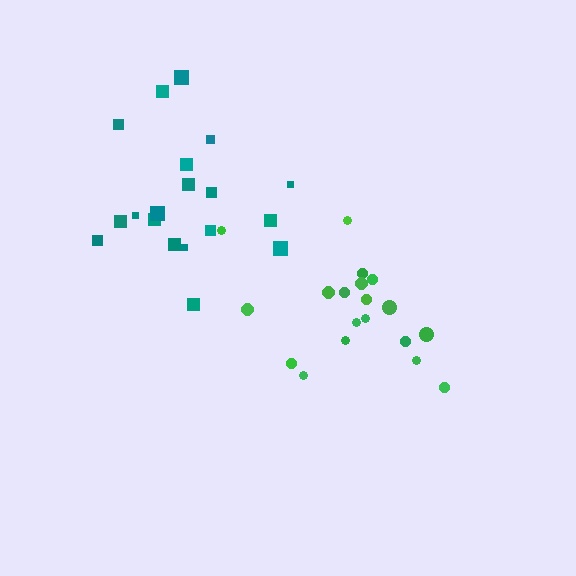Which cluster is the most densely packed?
Green.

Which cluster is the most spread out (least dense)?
Teal.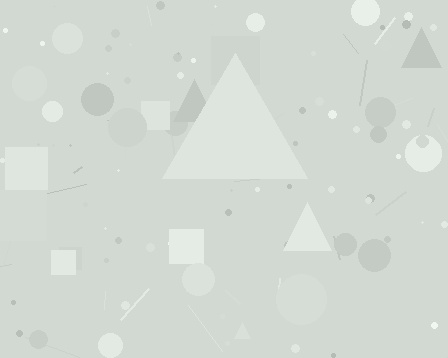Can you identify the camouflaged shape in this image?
The camouflaged shape is a triangle.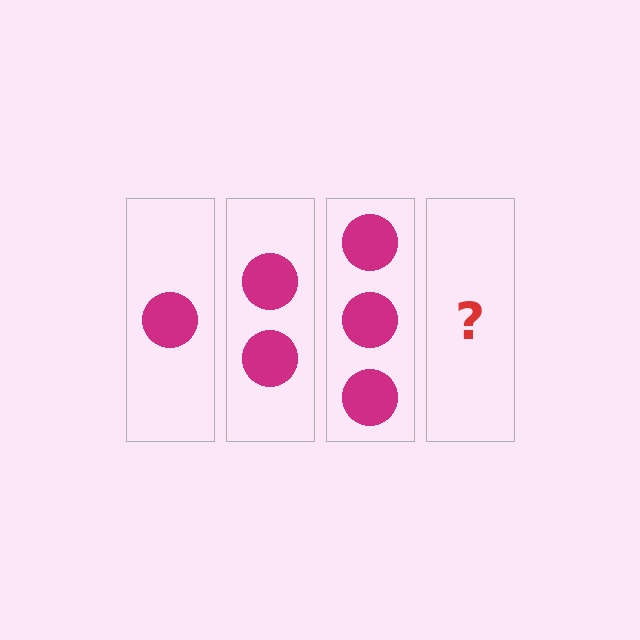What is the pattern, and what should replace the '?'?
The pattern is that each step adds one more circle. The '?' should be 4 circles.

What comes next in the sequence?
The next element should be 4 circles.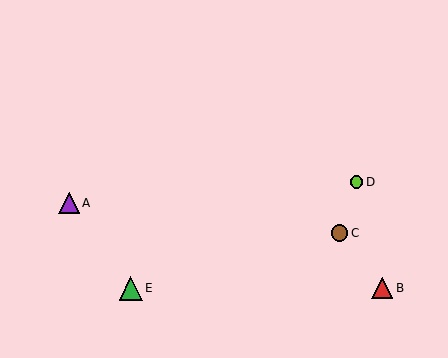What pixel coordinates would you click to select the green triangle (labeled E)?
Click at (131, 288) to select the green triangle E.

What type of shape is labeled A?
Shape A is a purple triangle.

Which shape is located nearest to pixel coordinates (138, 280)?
The green triangle (labeled E) at (131, 288) is nearest to that location.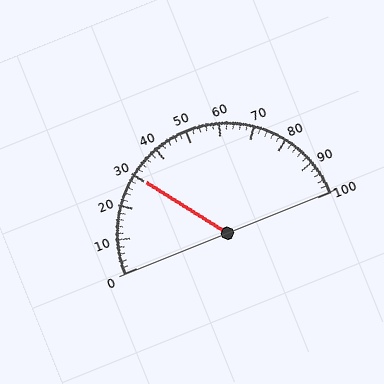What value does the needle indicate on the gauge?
The needle indicates approximately 30.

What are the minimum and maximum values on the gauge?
The gauge ranges from 0 to 100.